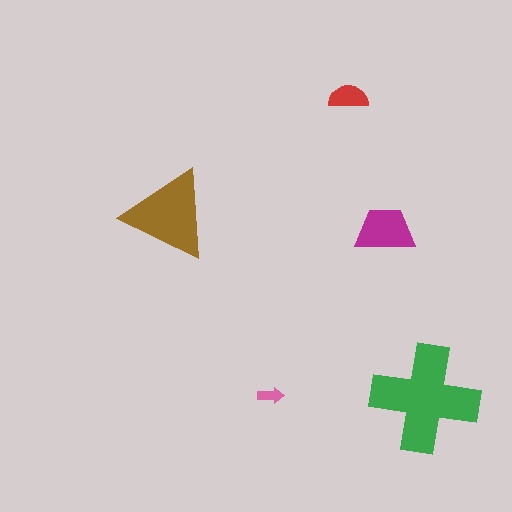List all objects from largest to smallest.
The green cross, the brown triangle, the magenta trapezoid, the red semicircle, the pink arrow.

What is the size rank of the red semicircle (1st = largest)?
4th.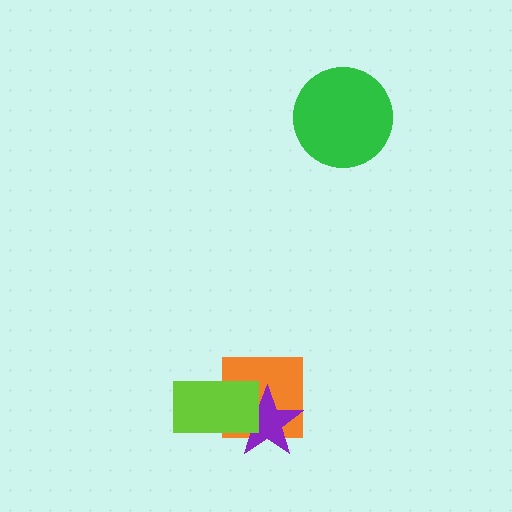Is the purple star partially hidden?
Yes, it is partially covered by another shape.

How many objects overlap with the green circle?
0 objects overlap with the green circle.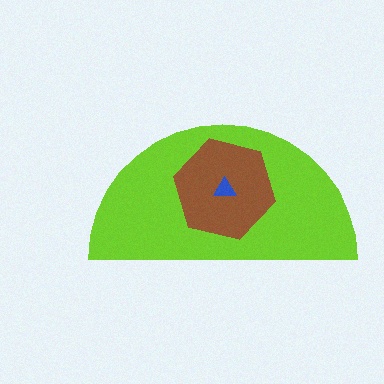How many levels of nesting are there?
3.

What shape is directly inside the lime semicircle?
The brown hexagon.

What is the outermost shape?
The lime semicircle.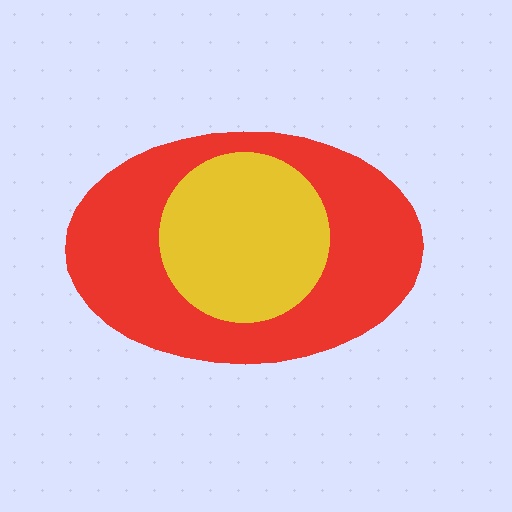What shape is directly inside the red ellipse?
The yellow circle.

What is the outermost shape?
The red ellipse.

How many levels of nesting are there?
2.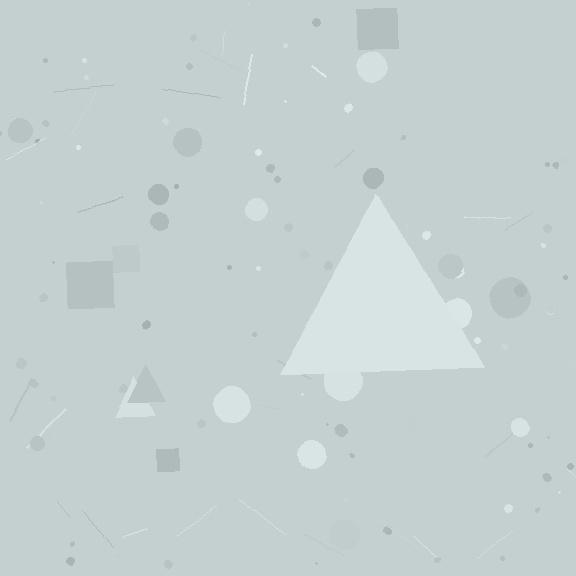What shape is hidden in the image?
A triangle is hidden in the image.